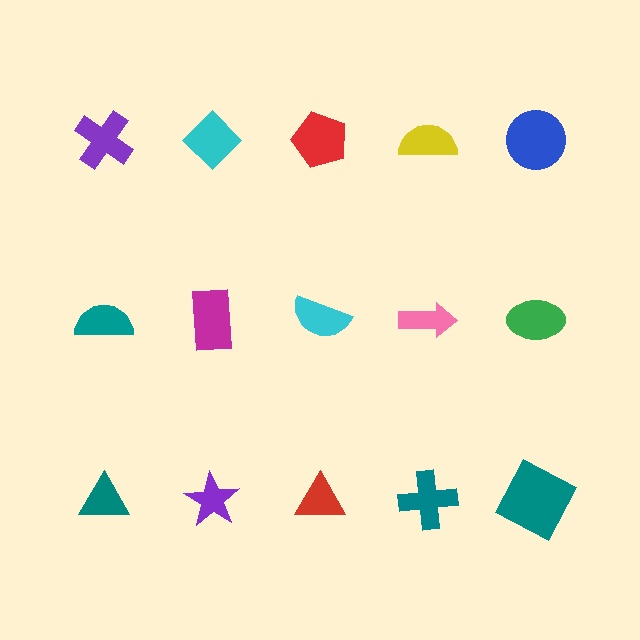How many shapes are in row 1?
5 shapes.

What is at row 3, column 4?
A teal cross.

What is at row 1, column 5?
A blue circle.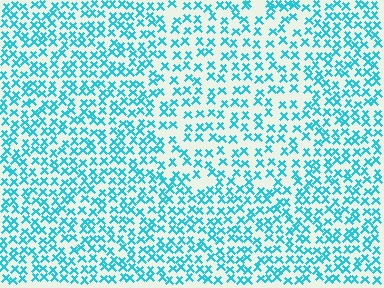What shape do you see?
I see a rectangle.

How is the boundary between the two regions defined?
The boundary is defined by a change in element density (approximately 1.5x ratio). All elements are the same color, size, and shape.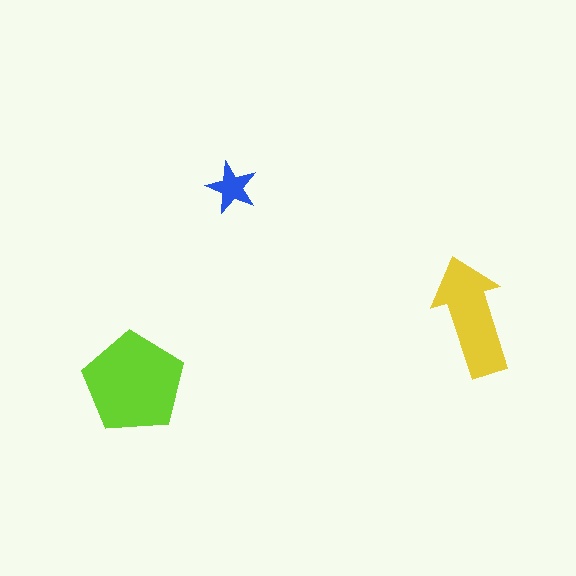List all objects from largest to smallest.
The lime pentagon, the yellow arrow, the blue star.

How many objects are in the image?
There are 3 objects in the image.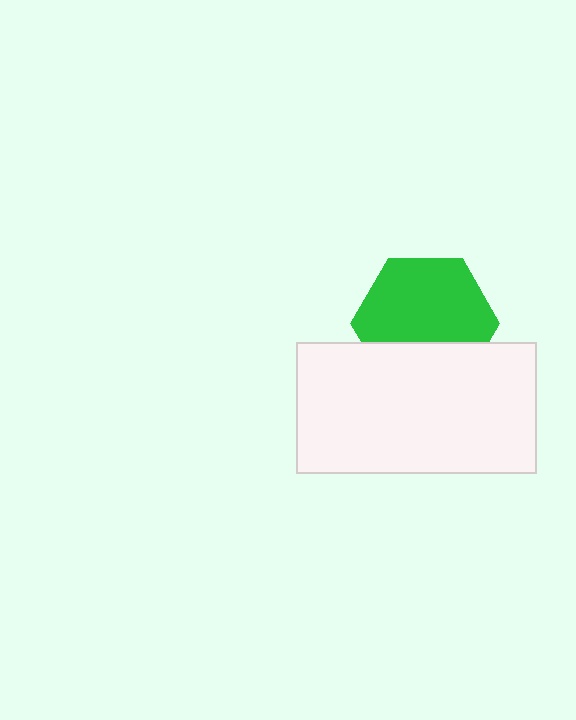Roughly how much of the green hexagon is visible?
Most of it is visible (roughly 68%).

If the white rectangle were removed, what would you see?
You would see the complete green hexagon.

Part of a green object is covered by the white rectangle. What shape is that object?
It is a hexagon.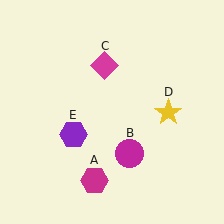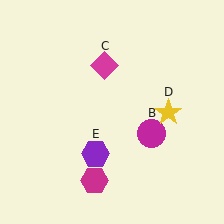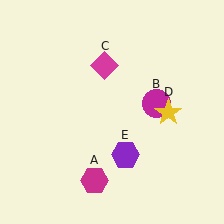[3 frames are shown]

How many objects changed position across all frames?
2 objects changed position: magenta circle (object B), purple hexagon (object E).